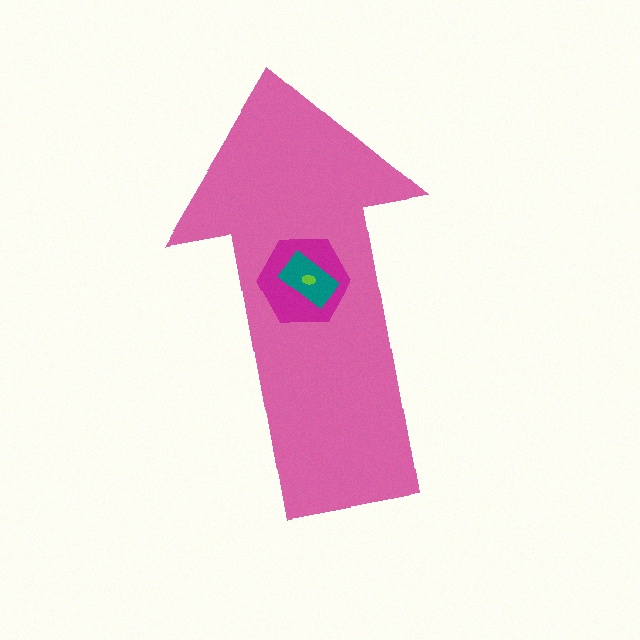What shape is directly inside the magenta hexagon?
The teal rectangle.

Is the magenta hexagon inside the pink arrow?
Yes.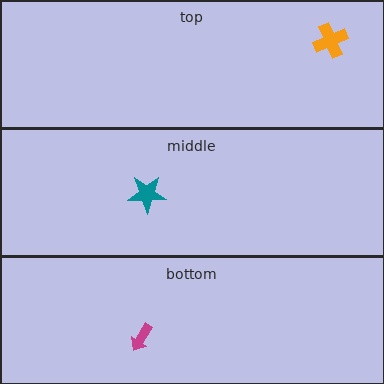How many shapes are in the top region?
1.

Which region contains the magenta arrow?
The bottom region.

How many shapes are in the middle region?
1.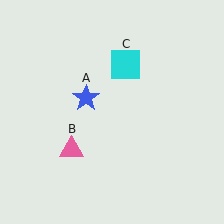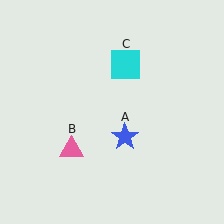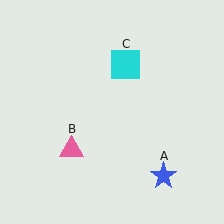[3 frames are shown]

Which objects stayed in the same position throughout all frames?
Pink triangle (object B) and cyan square (object C) remained stationary.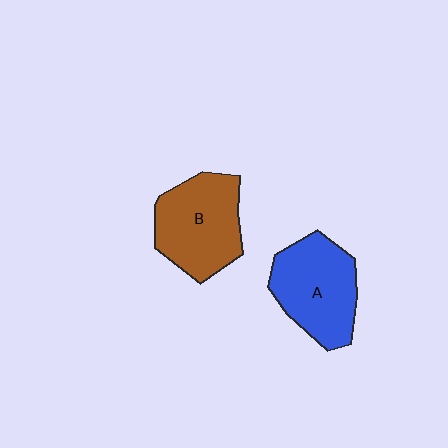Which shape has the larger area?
Shape B (brown).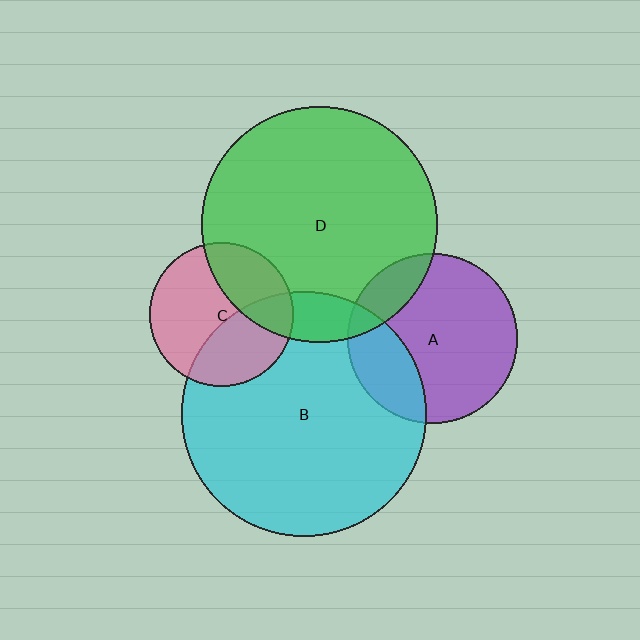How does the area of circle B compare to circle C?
Approximately 2.9 times.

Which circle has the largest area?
Circle B (cyan).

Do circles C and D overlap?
Yes.